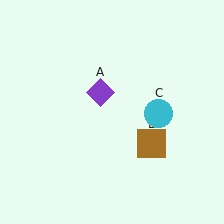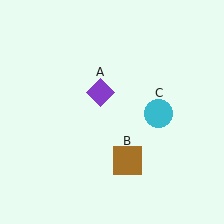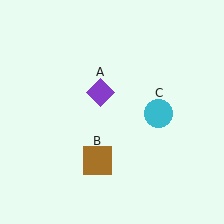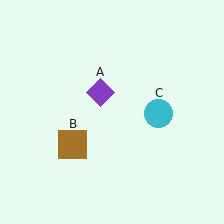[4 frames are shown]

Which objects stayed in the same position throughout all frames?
Purple diamond (object A) and cyan circle (object C) remained stationary.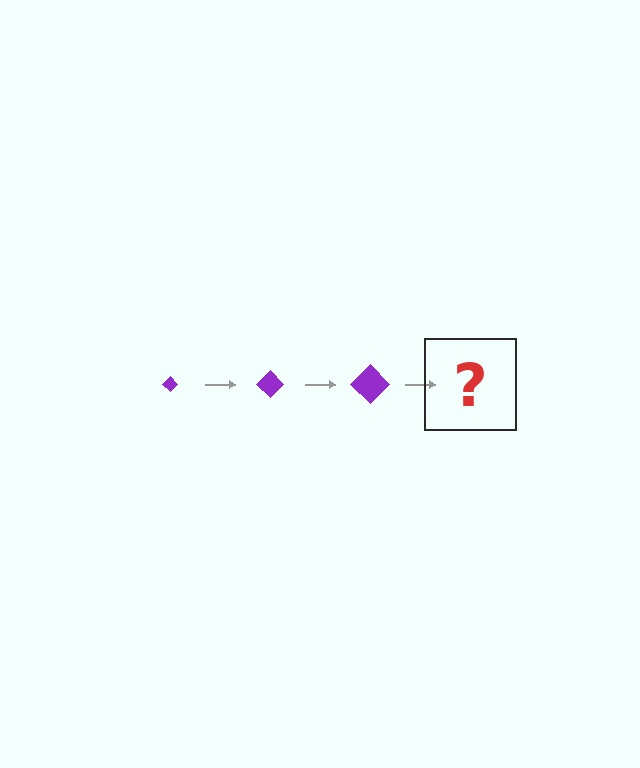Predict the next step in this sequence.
The next step is a purple diamond, larger than the previous one.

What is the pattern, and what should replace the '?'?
The pattern is that the diamond gets progressively larger each step. The '?' should be a purple diamond, larger than the previous one.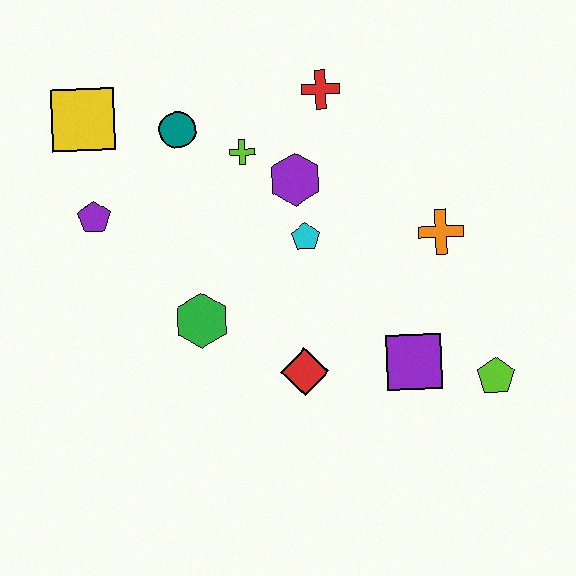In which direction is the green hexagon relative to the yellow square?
The green hexagon is below the yellow square.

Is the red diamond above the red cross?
No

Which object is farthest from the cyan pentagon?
The yellow square is farthest from the cyan pentagon.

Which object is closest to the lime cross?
The purple hexagon is closest to the lime cross.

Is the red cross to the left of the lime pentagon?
Yes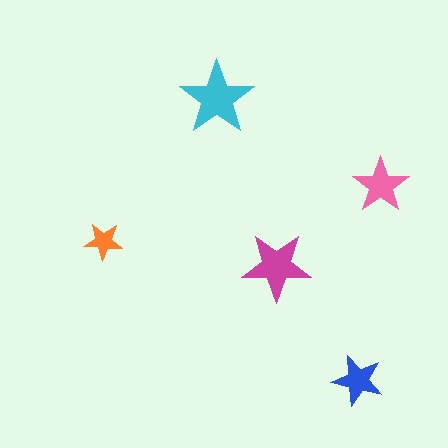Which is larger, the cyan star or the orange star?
The cyan one.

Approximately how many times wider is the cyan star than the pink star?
About 1.5 times wider.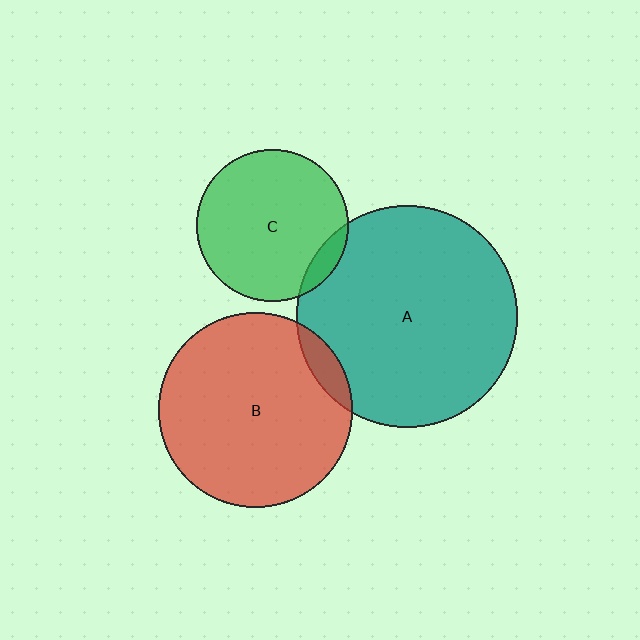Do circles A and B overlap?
Yes.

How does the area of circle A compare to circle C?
Approximately 2.1 times.